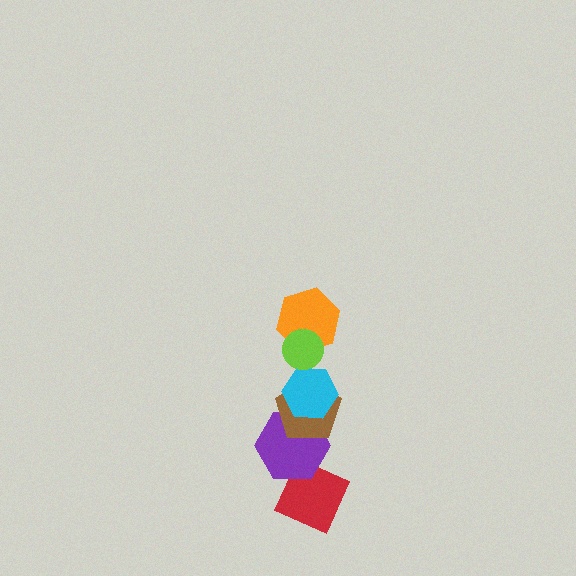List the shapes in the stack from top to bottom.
From top to bottom: the lime circle, the orange hexagon, the cyan hexagon, the brown pentagon, the purple hexagon, the red diamond.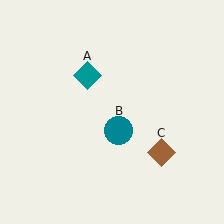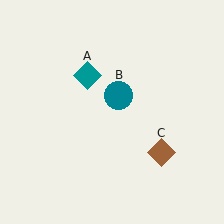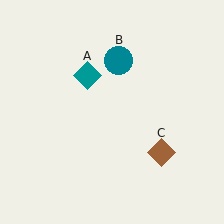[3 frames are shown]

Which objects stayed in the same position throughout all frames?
Teal diamond (object A) and brown diamond (object C) remained stationary.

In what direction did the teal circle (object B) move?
The teal circle (object B) moved up.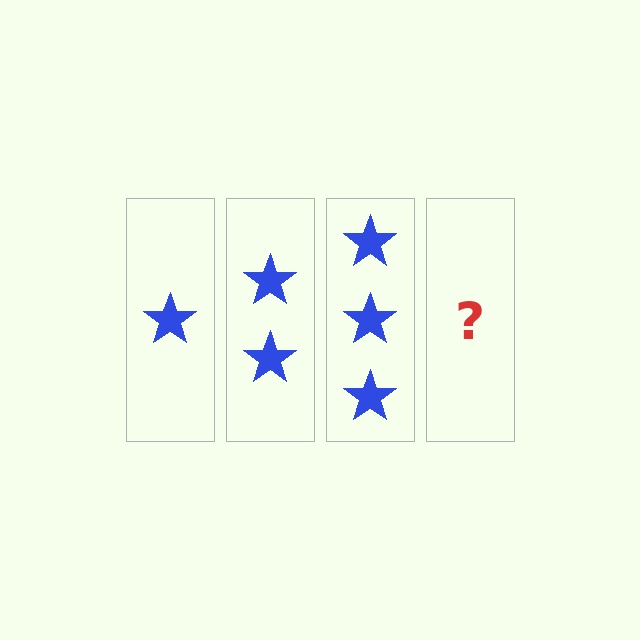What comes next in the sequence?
The next element should be 4 stars.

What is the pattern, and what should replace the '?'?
The pattern is that each step adds one more star. The '?' should be 4 stars.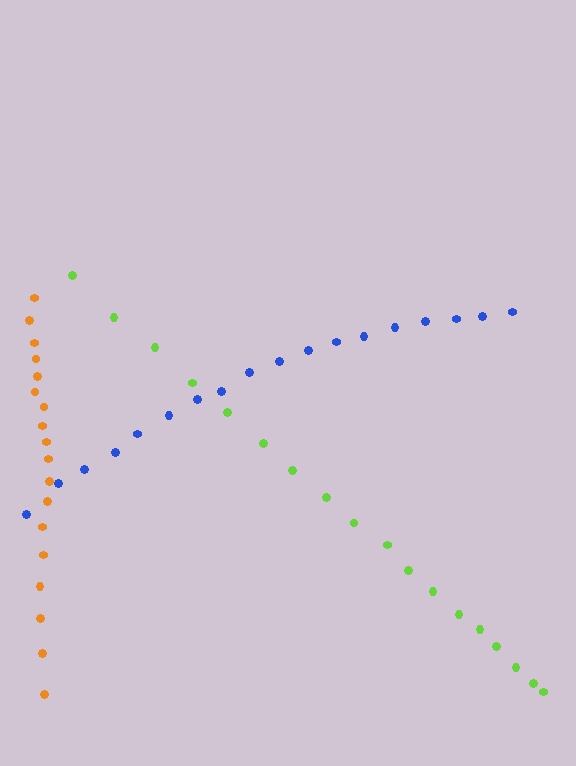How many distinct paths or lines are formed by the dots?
There are 3 distinct paths.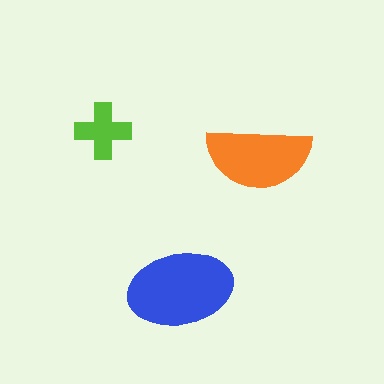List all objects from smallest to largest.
The lime cross, the orange semicircle, the blue ellipse.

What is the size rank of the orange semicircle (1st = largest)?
2nd.